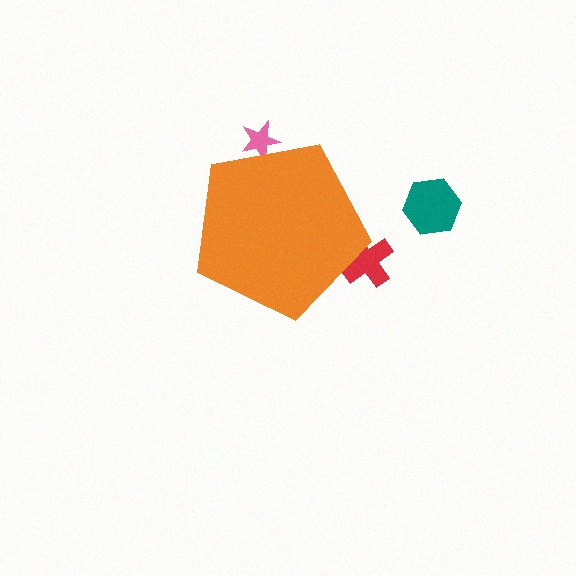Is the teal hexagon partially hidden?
No, the teal hexagon is fully visible.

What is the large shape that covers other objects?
An orange pentagon.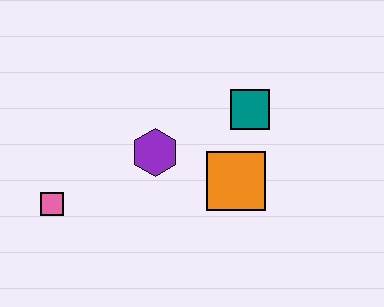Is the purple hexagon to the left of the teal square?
Yes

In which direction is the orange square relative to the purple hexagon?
The orange square is to the right of the purple hexagon.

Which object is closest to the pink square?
The purple hexagon is closest to the pink square.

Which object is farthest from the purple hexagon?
The pink square is farthest from the purple hexagon.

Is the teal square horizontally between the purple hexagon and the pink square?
No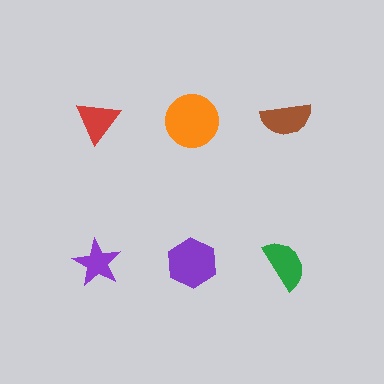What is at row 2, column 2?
A purple hexagon.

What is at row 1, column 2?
An orange circle.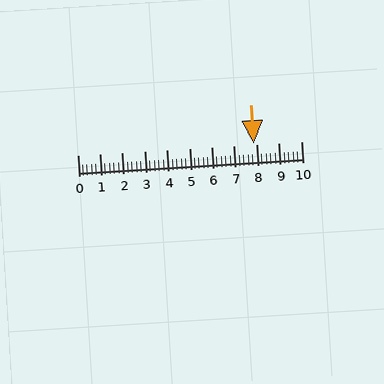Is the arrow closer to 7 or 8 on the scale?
The arrow is closer to 8.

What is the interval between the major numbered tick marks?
The major tick marks are spaced 1 units apart.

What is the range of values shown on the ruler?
The ruler shows values from 0 to 10.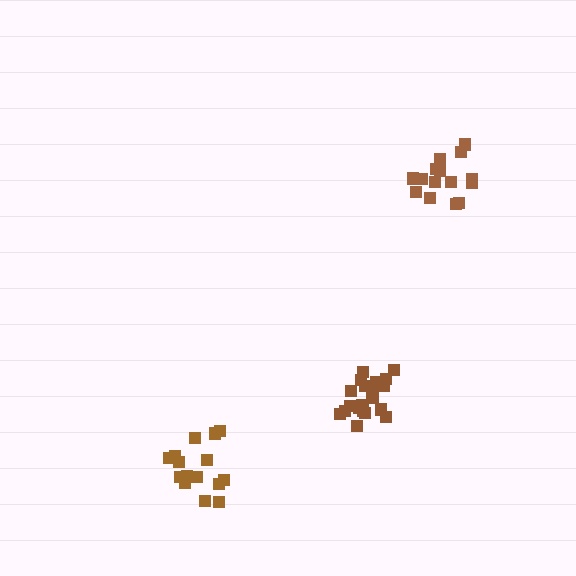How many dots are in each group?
Group 1: 20 dots, Group 2: 15 dots, Group 3: 16 dots (51 total).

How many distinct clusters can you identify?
There are 3 distinct clusters.